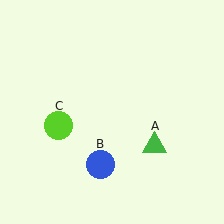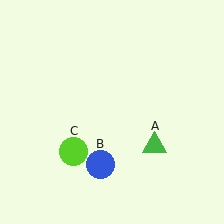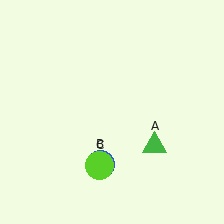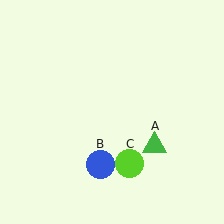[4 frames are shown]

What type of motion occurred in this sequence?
The lime circle (object C) rotated counterclockwise around the center of the scene.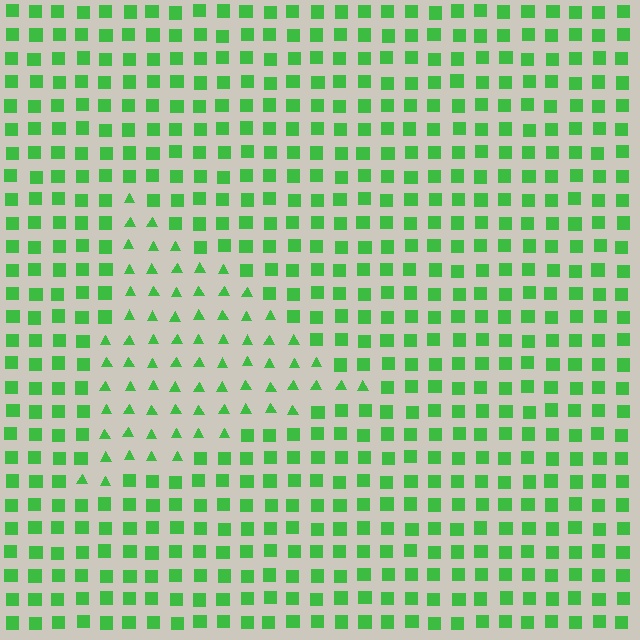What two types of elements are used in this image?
The image uses triangles inside the triangle region and squares outside it.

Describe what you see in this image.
The image is filled with small green elements arranged in a uniform grid. A triangle-shaped region contains triangles, while the surrounding area contains squares. The boundary is defined purely by the change in element shape.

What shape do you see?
I see a triangle.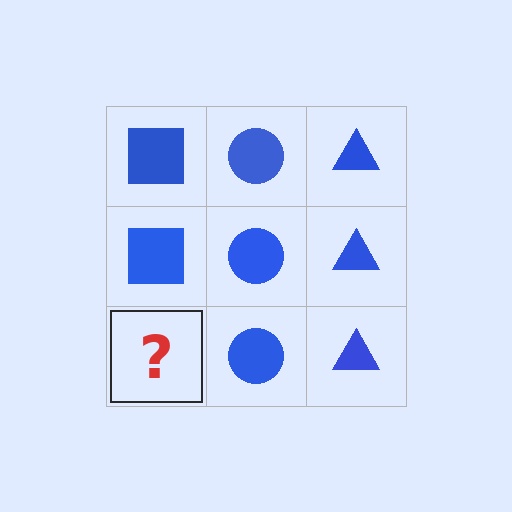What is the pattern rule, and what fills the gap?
The rule is that each column has a consistent shape. The gap should be filled with a blue square.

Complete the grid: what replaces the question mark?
The question mark should be replaced with a blue square.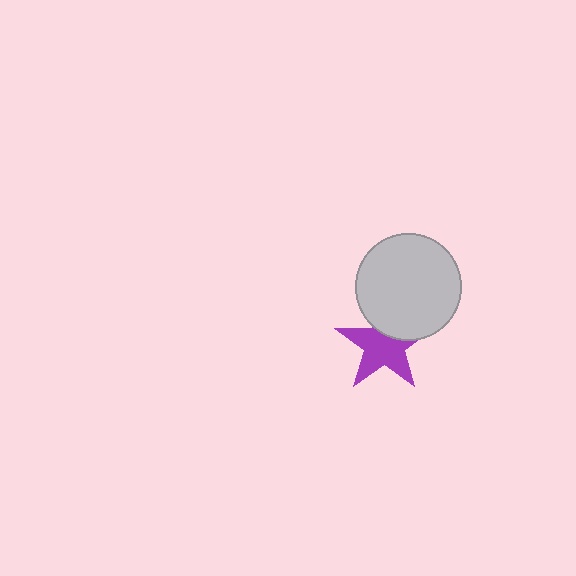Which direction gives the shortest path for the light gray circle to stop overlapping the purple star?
Moving up gives the shortest separation.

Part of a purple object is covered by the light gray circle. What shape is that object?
It is a star.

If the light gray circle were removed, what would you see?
You would see the complete purple star.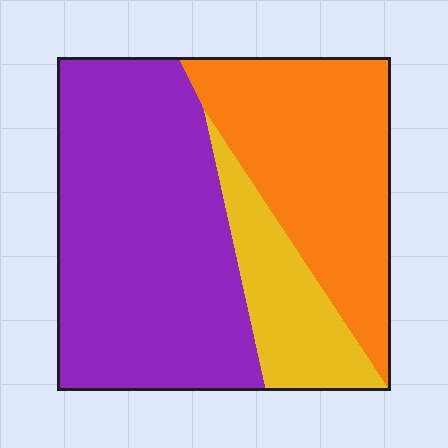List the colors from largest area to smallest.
From largest to smallest: purple, orange, yellow.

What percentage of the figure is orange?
Orange takes up about one third (1/3) of the figure.